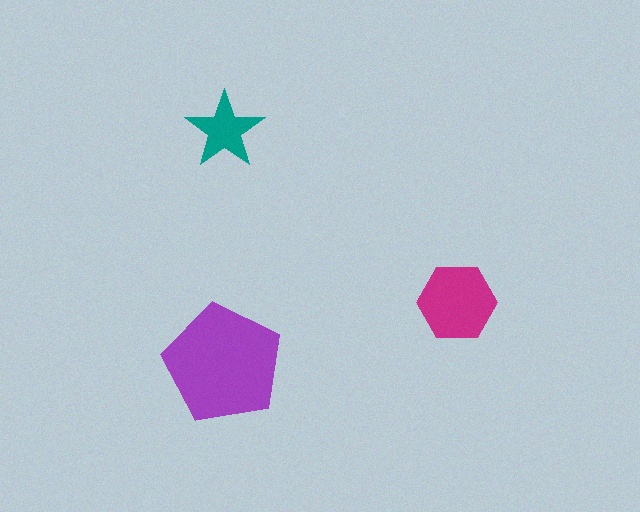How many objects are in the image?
There are 3 objects in the image.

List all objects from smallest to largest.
The teal star, the magenta hexagon, the purple pentagon.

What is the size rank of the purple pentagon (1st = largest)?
1st.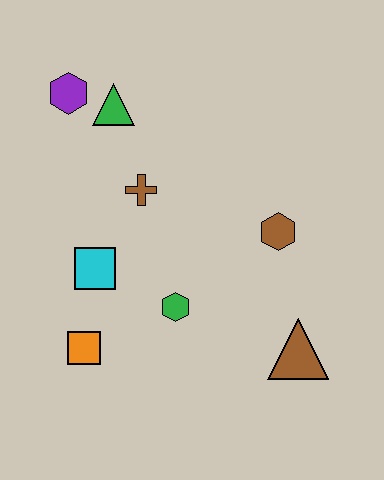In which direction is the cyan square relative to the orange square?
The cyan square is above the orange square.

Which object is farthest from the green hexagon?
The purple hexagon is farthest from the green hexagon.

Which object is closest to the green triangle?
The purple hexagon is closest to the green triangle.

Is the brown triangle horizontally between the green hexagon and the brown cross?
No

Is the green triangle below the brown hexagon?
No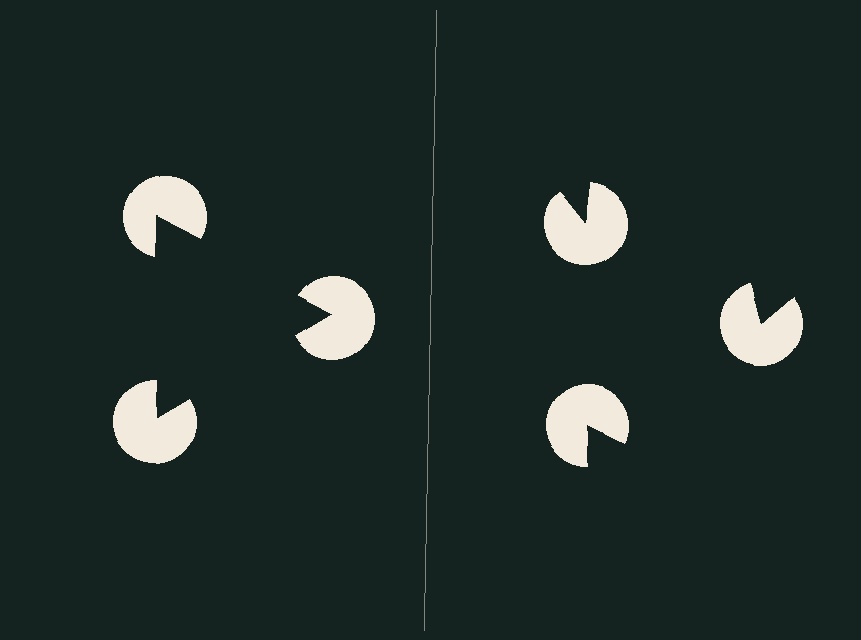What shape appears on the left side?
An illusory triangle.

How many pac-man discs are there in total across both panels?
6 — 3 on each side.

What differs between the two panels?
The pac-man discs are positioned identically on both sides; only the wedge orientations differ. On the left they align to a triangle; on the right they are misaligned.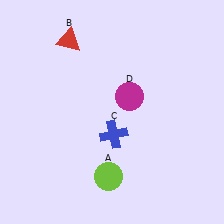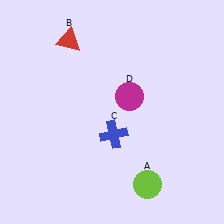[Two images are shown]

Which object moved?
The lime circle (A) moved right.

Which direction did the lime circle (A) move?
The lime circle (A) moved right.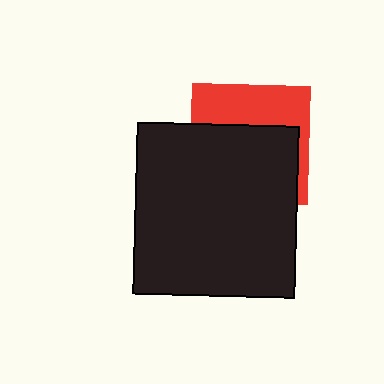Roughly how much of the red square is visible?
A small part of it is visible (roughly 40%).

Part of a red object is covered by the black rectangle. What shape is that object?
It is a square.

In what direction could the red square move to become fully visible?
The red square could move up. That would shift it out from behind the black rectangle entirely.